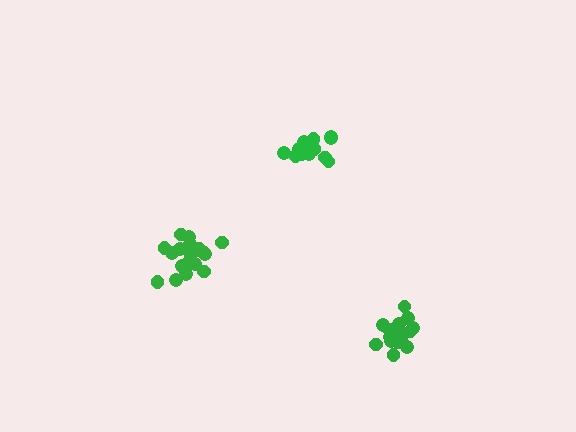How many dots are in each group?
Group 1: 19 dots, Group 2: 15 dots, Group 3: 15 dots (49 total).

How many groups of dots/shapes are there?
There are 3 groups.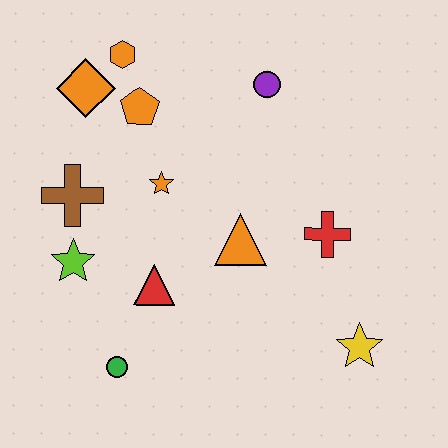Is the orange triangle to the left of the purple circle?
Yes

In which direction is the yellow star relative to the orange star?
The yellow star is to the right of the orange star.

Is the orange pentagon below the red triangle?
No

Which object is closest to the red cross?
The orange triangle is closest to the red cross.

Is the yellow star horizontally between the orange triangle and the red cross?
No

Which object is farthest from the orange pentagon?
The yellow star is farthest from the orange pentagon.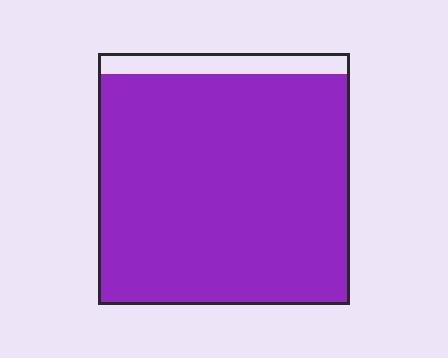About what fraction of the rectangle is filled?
About nine tenths (9/10).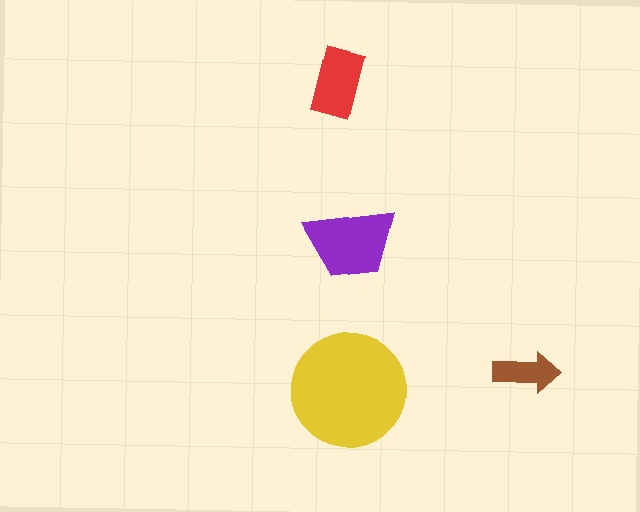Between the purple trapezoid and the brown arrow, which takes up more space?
The purple trapezoid.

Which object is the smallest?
The brown arrow.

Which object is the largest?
The yellow circle.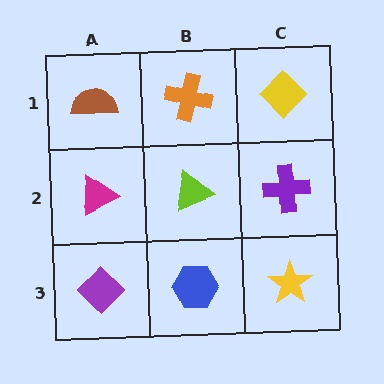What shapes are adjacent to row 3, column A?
A magenta triangle (row 2, column A), a blue hexagon (row 3, column B).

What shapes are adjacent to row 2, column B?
An orange cross (row 1, column B), a blue hexagon (row 3, column B), a magenta triangle (row 2, column A), a purple cross (row 2, column C).